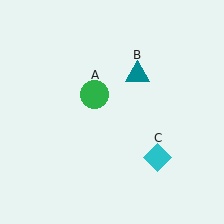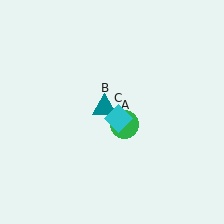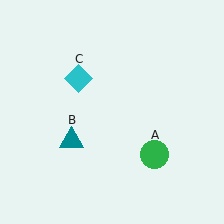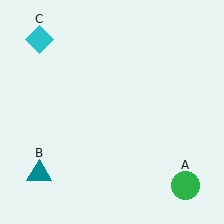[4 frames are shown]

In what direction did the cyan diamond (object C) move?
The cyan diamond (object C) moved up and to the left.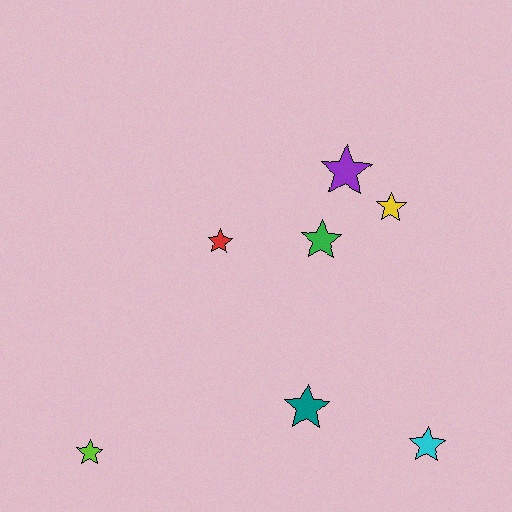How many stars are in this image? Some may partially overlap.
There are 7 stars.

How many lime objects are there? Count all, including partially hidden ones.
There is 1 lime object.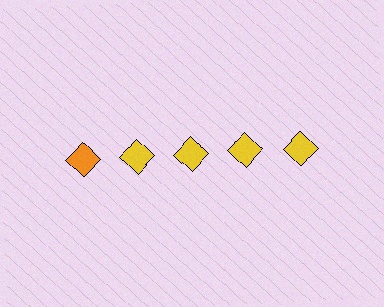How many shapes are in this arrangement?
There are 5 shapes arranged in a grid pattern.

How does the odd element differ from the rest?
It has a different color: orange instead of yellow.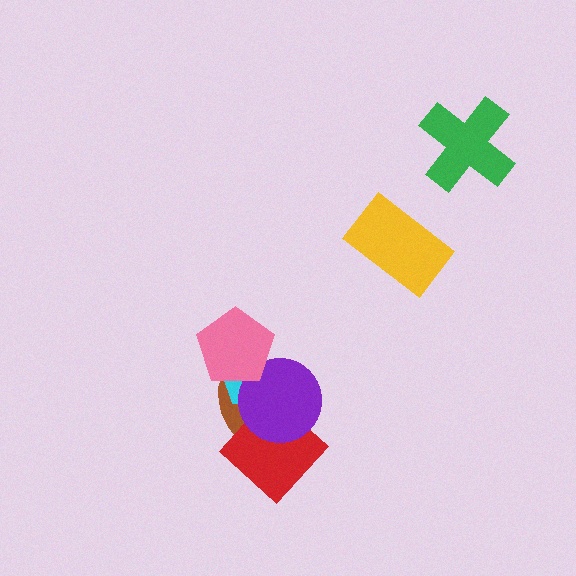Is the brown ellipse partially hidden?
Yes, it is partially covered by another shape.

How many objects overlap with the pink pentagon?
3 objects overlap with the pink pentagon.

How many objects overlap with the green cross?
0 objects overlap with the green cross.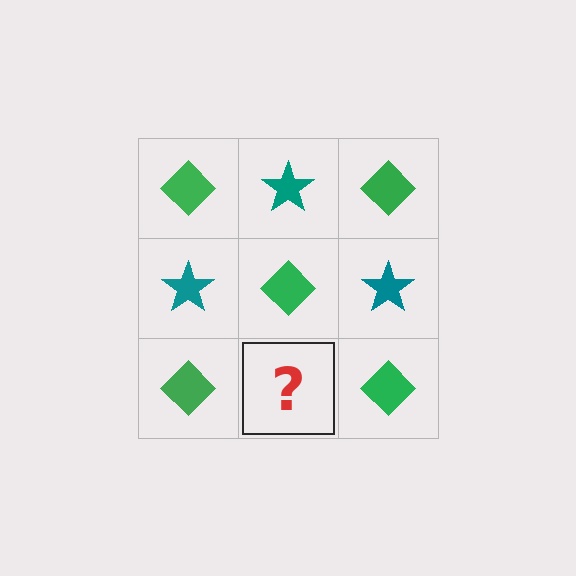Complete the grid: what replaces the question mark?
The question mark should be replaced with a teal star.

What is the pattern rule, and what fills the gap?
The rule is that it alternates green diamond and teal star in a checkerboard pattern. The gap should be filled with a teal star.